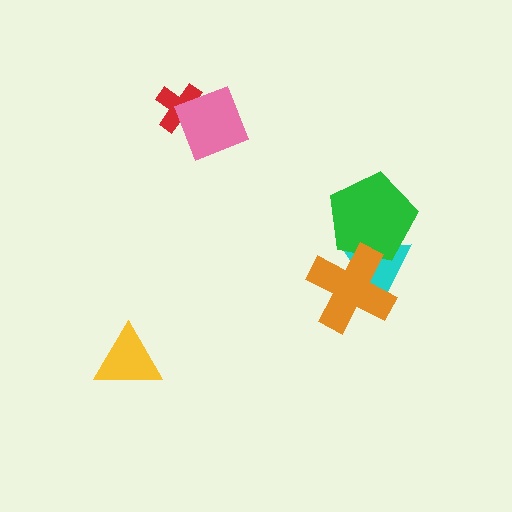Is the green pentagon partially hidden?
Yes, it is partially covered by another shape.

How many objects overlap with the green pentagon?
2 objects overlap with the green pentagon.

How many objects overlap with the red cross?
1 object overlaps with the red cross.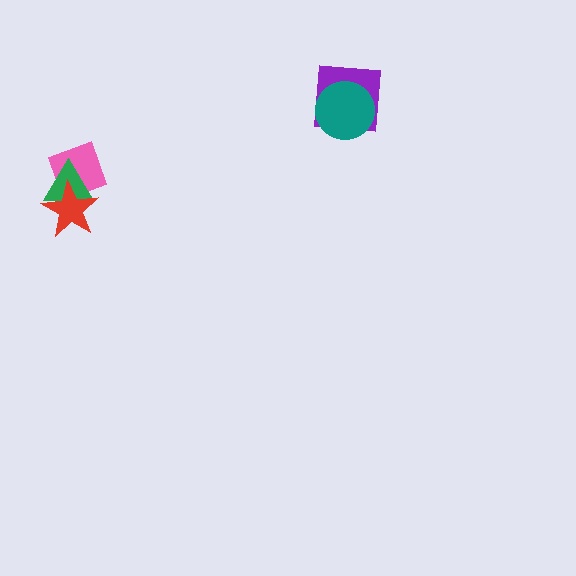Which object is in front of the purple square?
The teal circle is in front of the purple square.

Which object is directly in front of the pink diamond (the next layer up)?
The green triangle is directly in front of the pink diamond.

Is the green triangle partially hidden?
Yes, it is partially covered by another shape.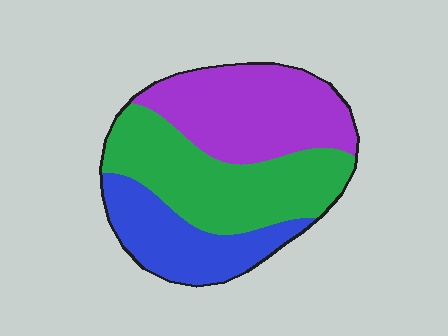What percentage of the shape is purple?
Purple covers 36% of the shape.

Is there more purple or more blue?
Purple.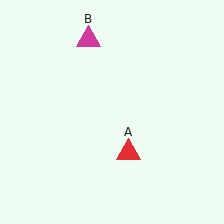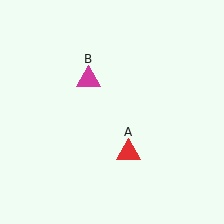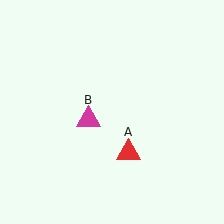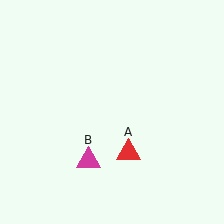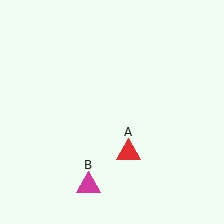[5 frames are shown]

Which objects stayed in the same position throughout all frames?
Red triangle (object A) remained stationary.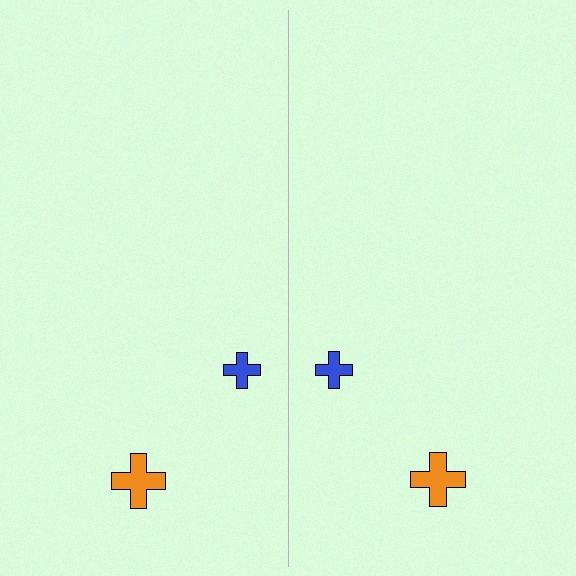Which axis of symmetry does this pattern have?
The pattern has a vertical axis of symmetry running through the center of the image.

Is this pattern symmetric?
Yes, this pattern has bilateral (reflection) symmetry.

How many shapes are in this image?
There are 4 shapes in this image.